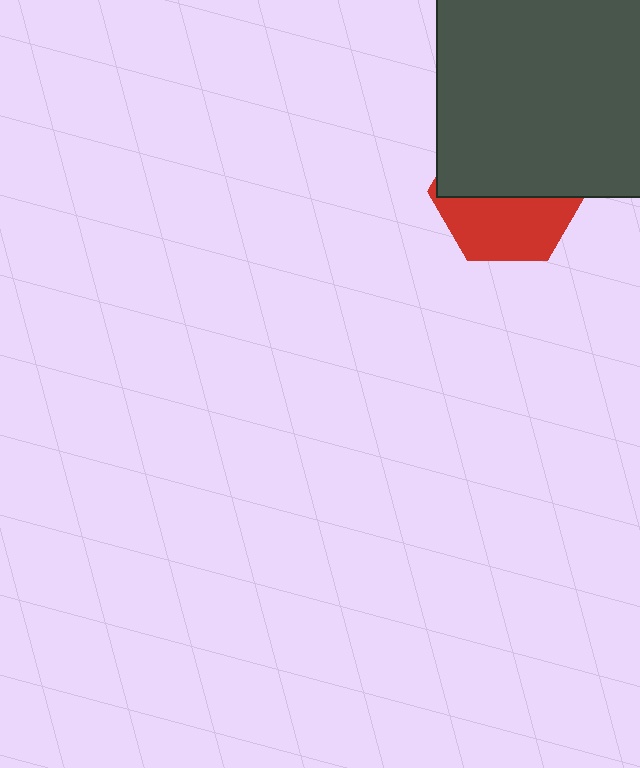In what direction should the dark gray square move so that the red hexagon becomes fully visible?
The dark gray square should move up. That is the shortest direction to clear the overlap and leave the red hexagon fully visible.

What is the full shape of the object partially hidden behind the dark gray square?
The partially hidden object is a red hexagon.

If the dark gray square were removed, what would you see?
You would see the complete red hexagon.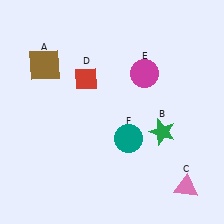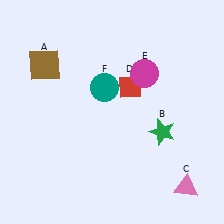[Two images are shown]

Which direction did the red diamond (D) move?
The red diamond (D) moved right.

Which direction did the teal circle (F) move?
The teal circle (F) moved up.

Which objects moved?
The objects that moved are: the red diamond (D), the teal circle (F).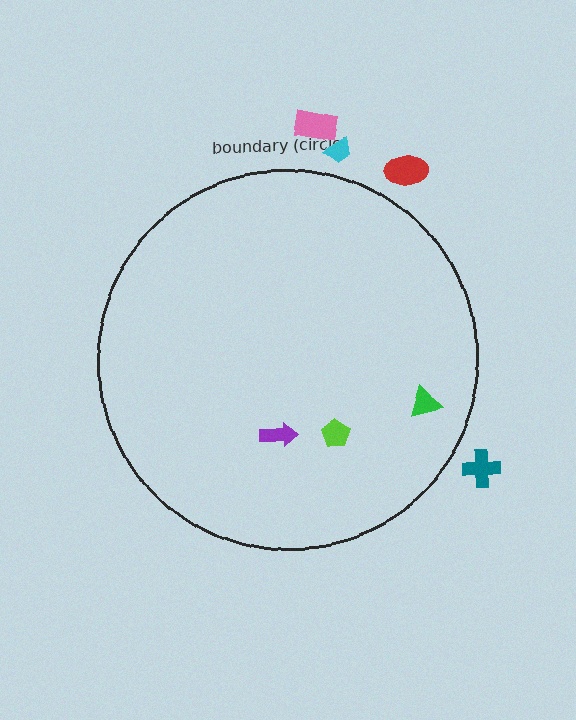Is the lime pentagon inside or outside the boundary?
Inside.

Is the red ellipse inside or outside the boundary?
Outside.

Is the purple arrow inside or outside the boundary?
Inside.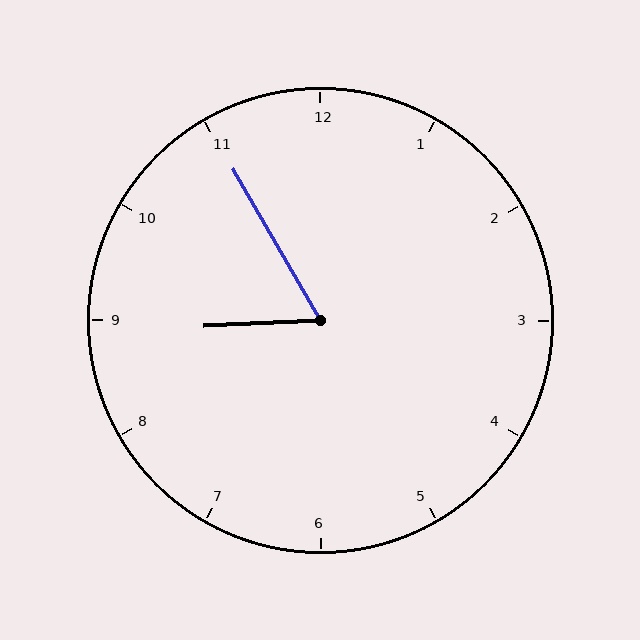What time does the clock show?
8:55.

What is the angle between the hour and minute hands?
Approximately 62 degrees.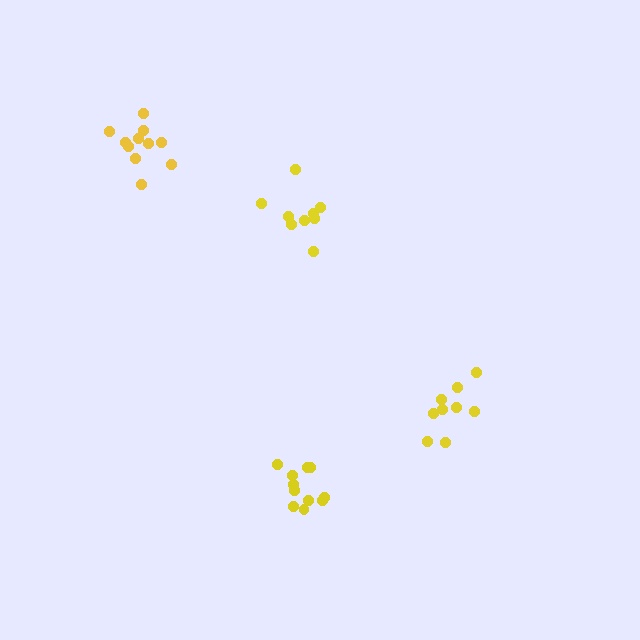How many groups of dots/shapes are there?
There are 4 groups.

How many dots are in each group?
Group 1: 9 dots, Group 2: 11 dots, Group 3: 11 dots, Group 4: 9 dots (40 total).